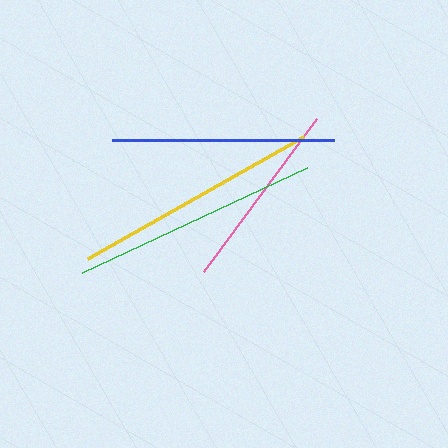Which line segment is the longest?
The yellow line is the longest at approximately 248 pixels.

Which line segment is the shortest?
The pink line is the shortest at approximately 190 pixels.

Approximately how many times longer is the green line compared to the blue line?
The green line is approximately 1.1 times the length of the blue line.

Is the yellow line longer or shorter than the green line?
The yellow line is longer than the green line.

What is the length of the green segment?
The green segment is approximately 248 pixels long.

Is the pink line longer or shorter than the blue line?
The blue line is longer than the pink line.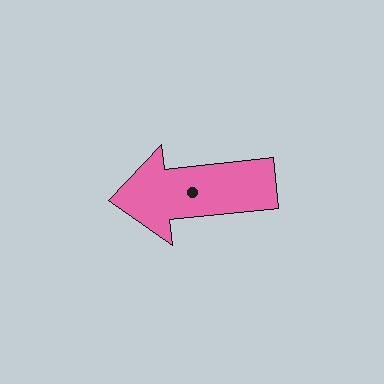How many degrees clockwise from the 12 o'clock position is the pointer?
Approximately 264 degrees.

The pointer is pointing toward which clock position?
Roughly 9 o'clock.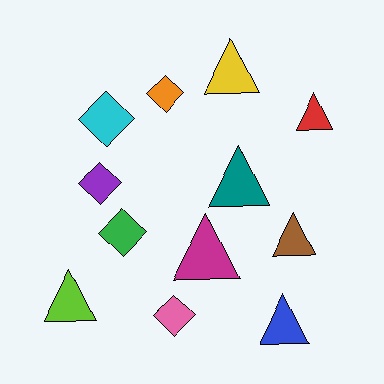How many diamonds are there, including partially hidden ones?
There are 5 diamonds.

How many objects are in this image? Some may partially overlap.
There are 12 objects.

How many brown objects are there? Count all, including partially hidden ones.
There is 1 brown object.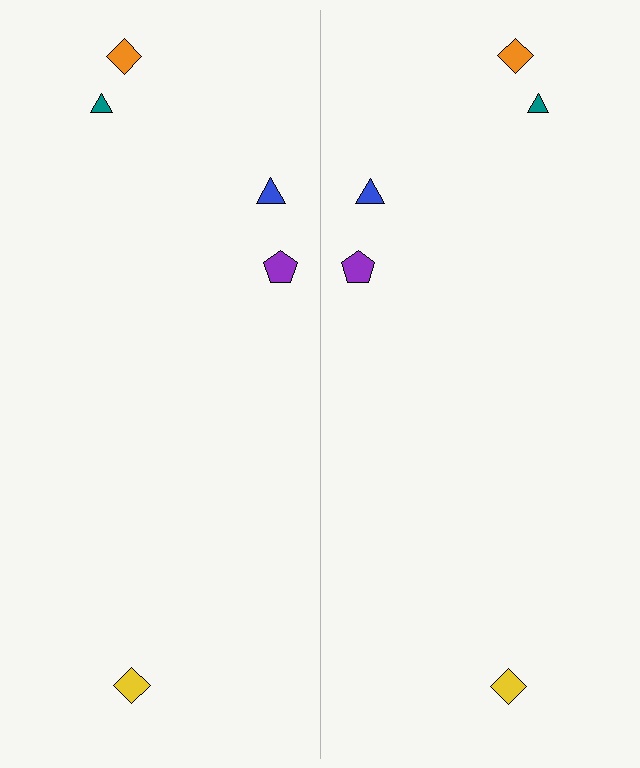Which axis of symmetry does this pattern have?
The pattern has a vertical axis of symmetry running through the center of the image.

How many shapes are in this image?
There are 10 shapes in this image.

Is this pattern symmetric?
Yes, this pattern has bilateral (reflection) symmetry.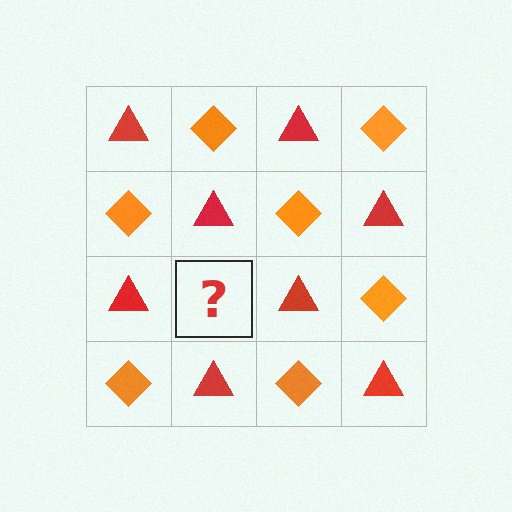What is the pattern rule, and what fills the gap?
The rule is that it alternates red triangle and orange diamond in a checkerboard pattern. The gap should be filled with an orange diamond.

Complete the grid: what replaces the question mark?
The question mark should be replaced with an orange diamond.